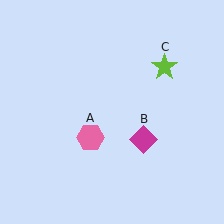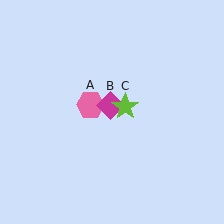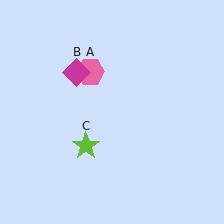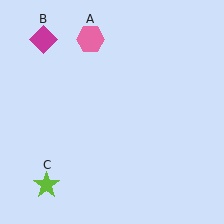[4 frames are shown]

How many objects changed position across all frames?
3 objects changed position: pink hexagon (object A), magenta diamond (object B), lime star (object C).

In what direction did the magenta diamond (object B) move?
The magenta diamond (object B) moved up and to the left.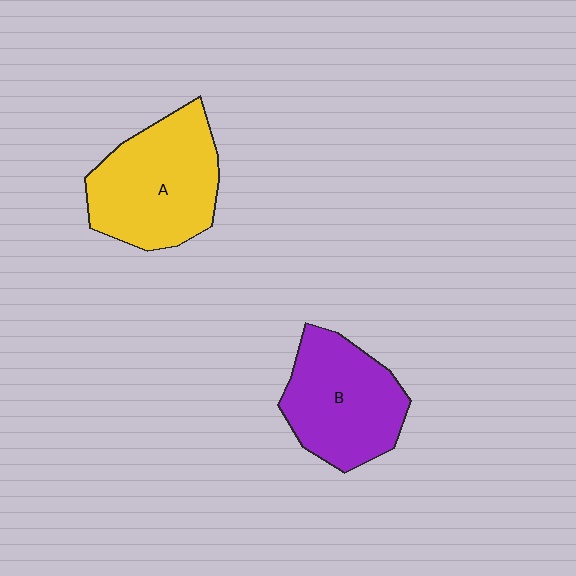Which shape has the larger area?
Shape A (yellow).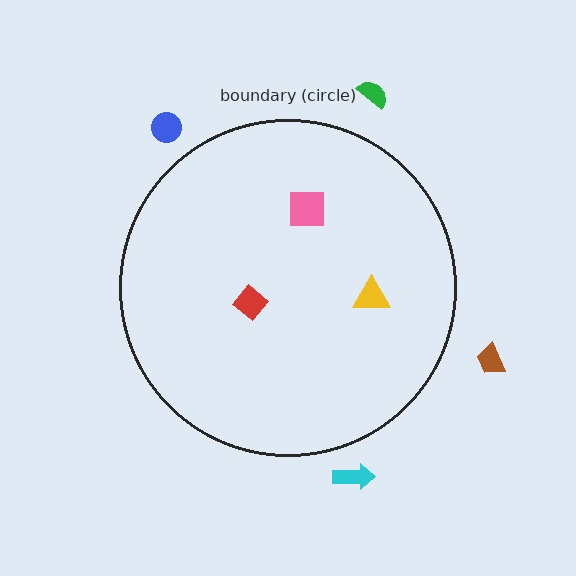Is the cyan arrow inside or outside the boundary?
Outside.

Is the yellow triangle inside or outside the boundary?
Inside.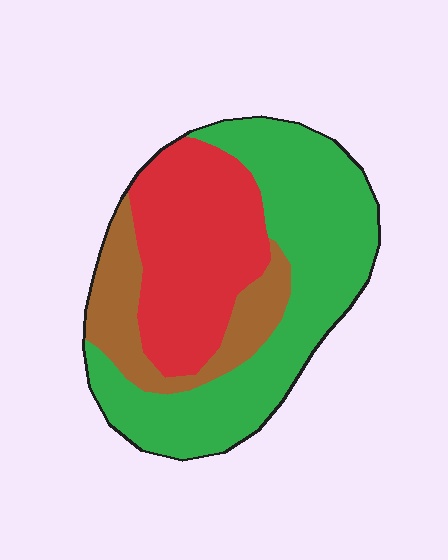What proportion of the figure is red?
Red covers roughly 35% of the figure.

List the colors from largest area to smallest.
From largest to smallest: green, red, brown.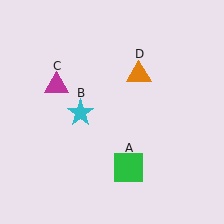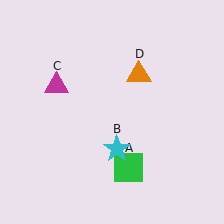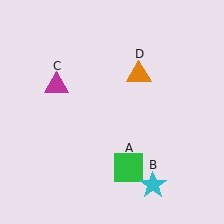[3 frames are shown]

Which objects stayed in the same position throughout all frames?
Green square (object A) and magenta triangle (object C) and orange triangle (object D) remained stationary.